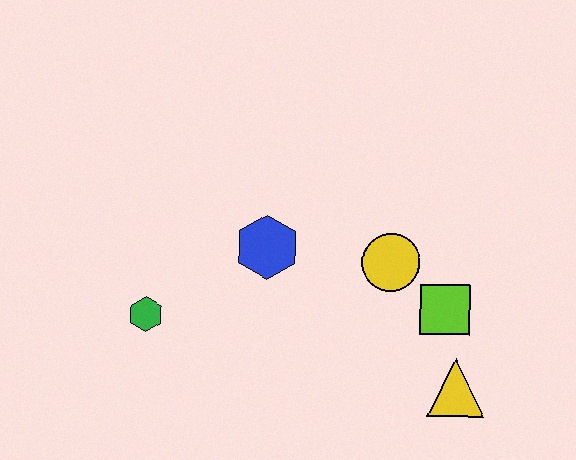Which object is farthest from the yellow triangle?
The green hexagon is farthest from the yellow triangle.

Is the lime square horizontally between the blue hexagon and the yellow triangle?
Yes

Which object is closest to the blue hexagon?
The yellow circle is closest to the blue hexagon.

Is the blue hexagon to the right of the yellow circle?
No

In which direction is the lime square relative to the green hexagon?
The lime square is to the right of the green hexagon.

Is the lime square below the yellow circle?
Yes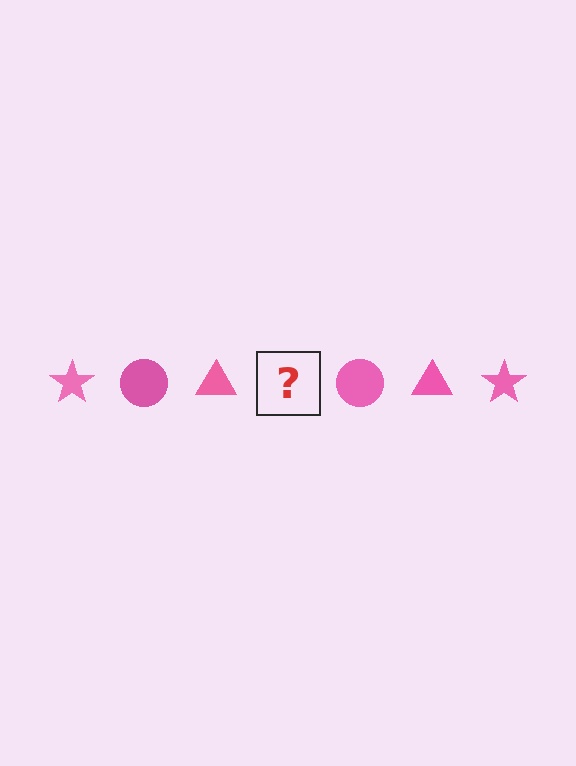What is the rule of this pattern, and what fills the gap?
The rule is that the pattern cycles through star, circle, triangle shapes in pink. The gap should be filled with a pink star.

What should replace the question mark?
The question mark should be replaced with a pink star.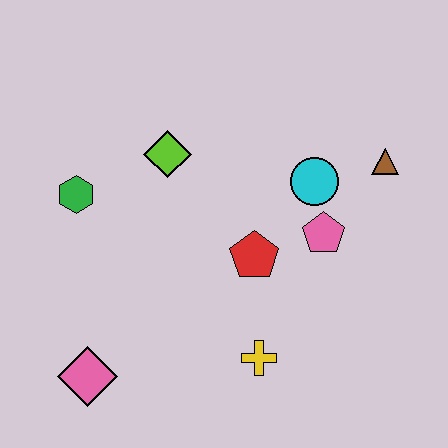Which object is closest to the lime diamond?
The green hexagon is closest to the lime diamond.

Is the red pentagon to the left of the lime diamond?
No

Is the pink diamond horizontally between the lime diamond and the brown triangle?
No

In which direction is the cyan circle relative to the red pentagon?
The cyan circle is above the red pentagon.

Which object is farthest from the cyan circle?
The pink diamond is farthest from the cyan circle.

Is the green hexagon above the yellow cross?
Yes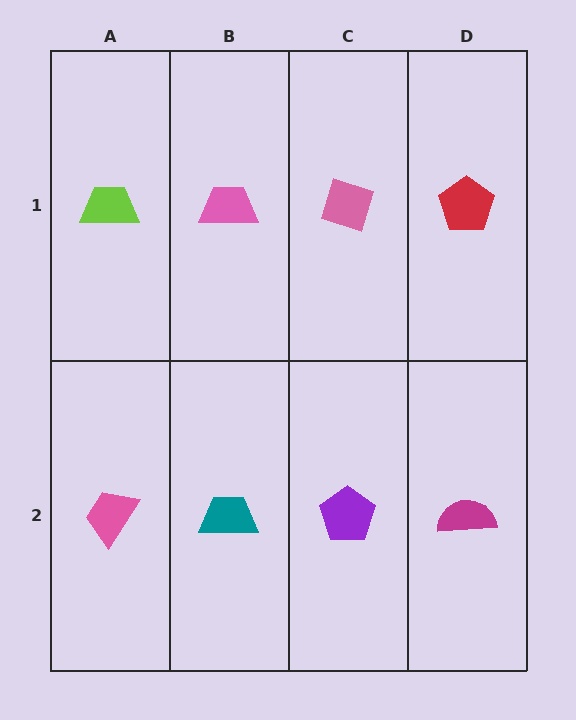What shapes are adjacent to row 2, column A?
A lime trapezoid (row 1, column A), a teal trapezoid (row 2, column B).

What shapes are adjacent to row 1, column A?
A pink trapezoid (row 2, column A), a pink trapezoid (row 1, column B).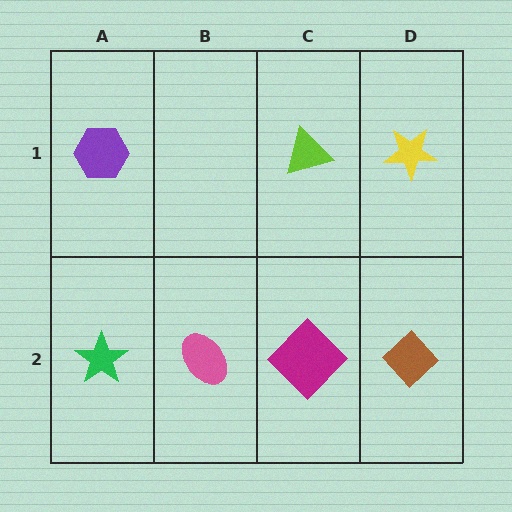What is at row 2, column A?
A green star.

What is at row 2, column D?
A brown diamond.